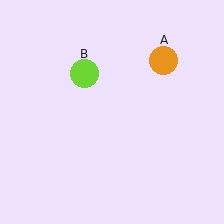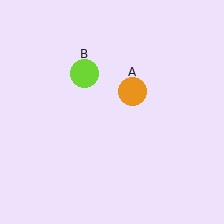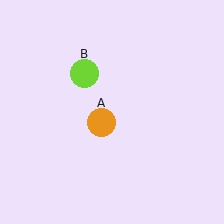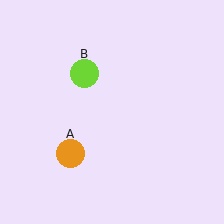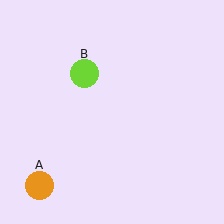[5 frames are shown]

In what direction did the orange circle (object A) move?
The orange circle (object A) moved down and to the left.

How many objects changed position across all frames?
1 object changed position: orange circle (object A).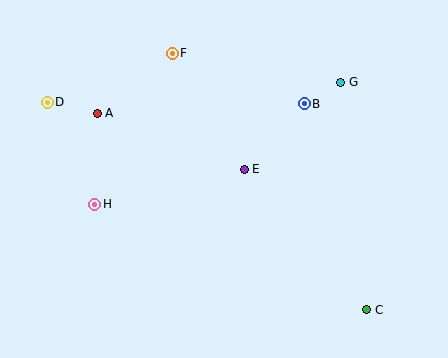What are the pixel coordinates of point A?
Point A is at (97, 113).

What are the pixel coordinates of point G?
Point G is at (341, 82).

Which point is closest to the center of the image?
Point E at (244, 169) is closest to the center.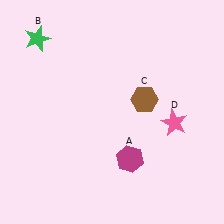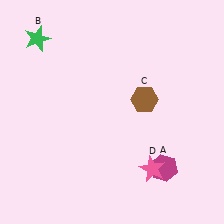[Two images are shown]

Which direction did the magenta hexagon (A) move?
The magenta hexagon (A) moved right.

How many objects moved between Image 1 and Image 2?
2 objects moved between the two images.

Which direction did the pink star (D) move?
The pink star (D) moved down.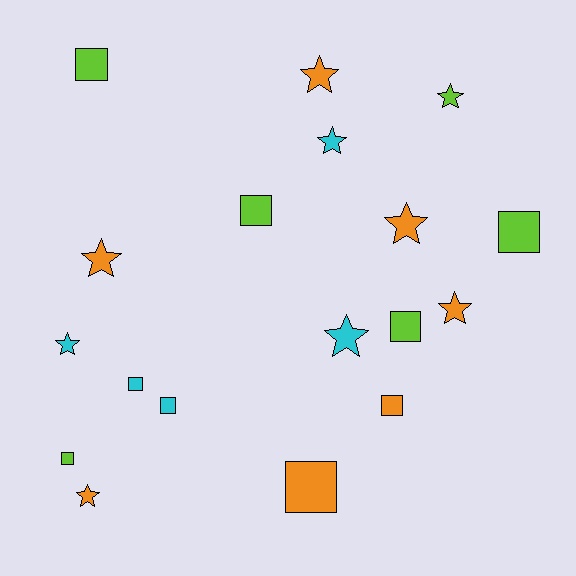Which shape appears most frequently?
Star, with 9 objects.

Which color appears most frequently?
Orange, with 7 objects.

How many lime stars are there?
There is 1 lime star.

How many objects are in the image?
There are 18 objects.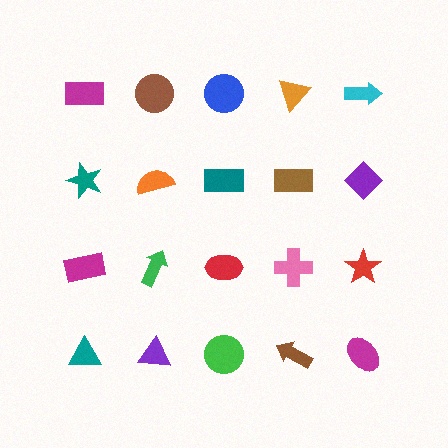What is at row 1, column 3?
A blue circle.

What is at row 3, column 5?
A red star.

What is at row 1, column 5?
A cyan arrow.